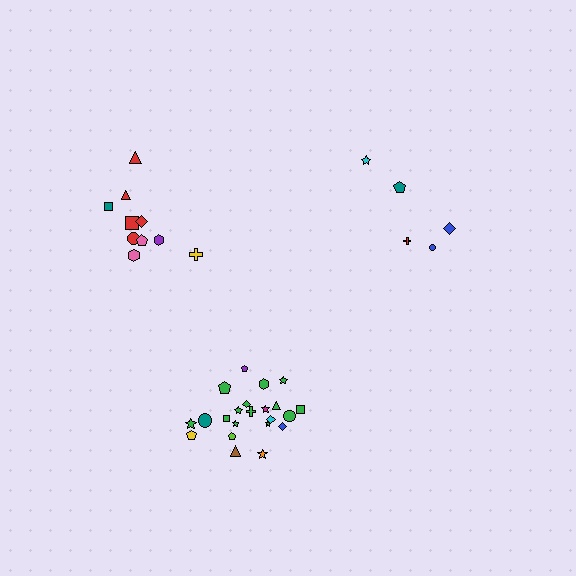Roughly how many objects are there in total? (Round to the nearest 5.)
Roughly 35 objects in total.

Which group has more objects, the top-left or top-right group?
The top-left group.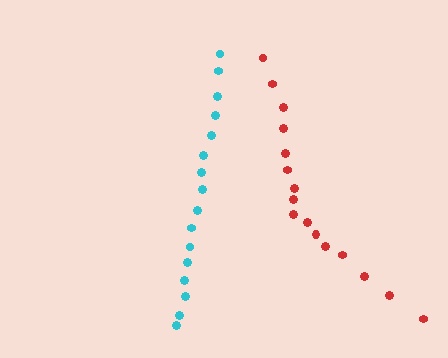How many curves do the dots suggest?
There are 2 distinct paths.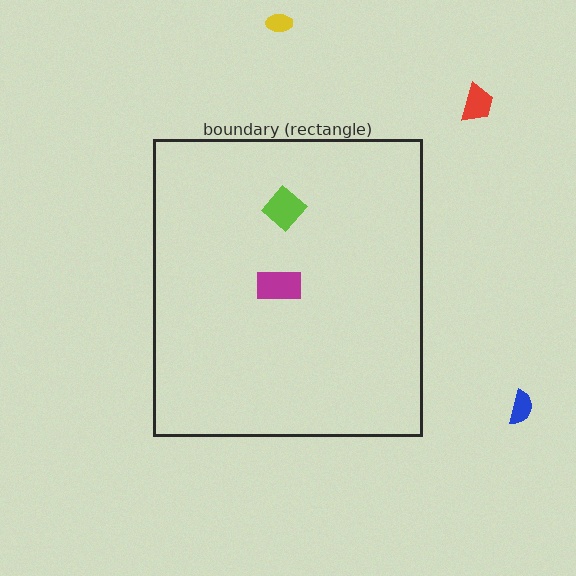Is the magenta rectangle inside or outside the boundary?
Inside.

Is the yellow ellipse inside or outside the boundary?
Outside.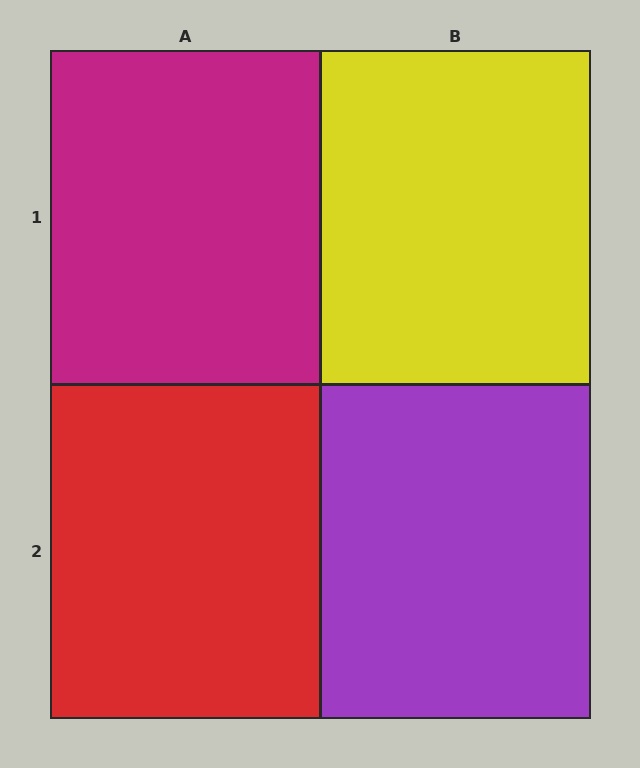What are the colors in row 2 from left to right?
Red, purple.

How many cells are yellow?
1 cell is yellow.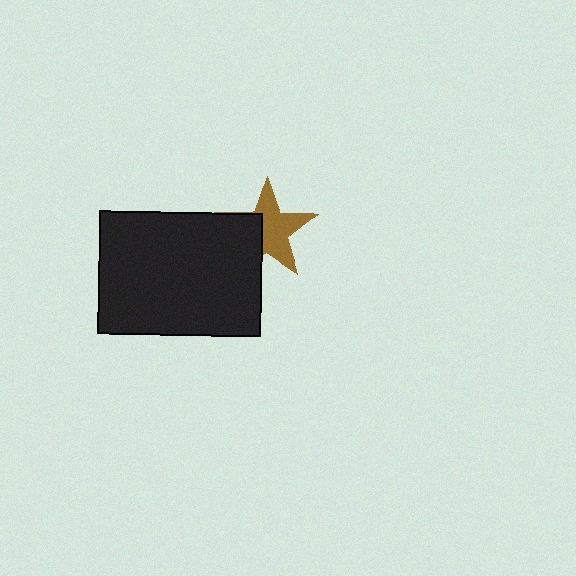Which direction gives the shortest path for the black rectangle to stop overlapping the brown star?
Moving toward the lower-left gives the shortest separation.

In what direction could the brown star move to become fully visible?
The brown star could move toward the upper-right. That would shift it out from behind the black rectangle entirely.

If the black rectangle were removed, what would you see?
You would see the complete brown star.